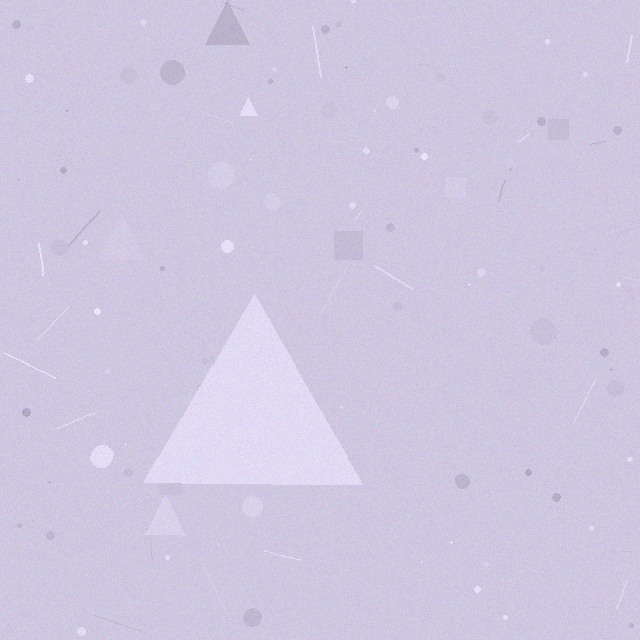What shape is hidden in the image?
A triangle is hidden in the image.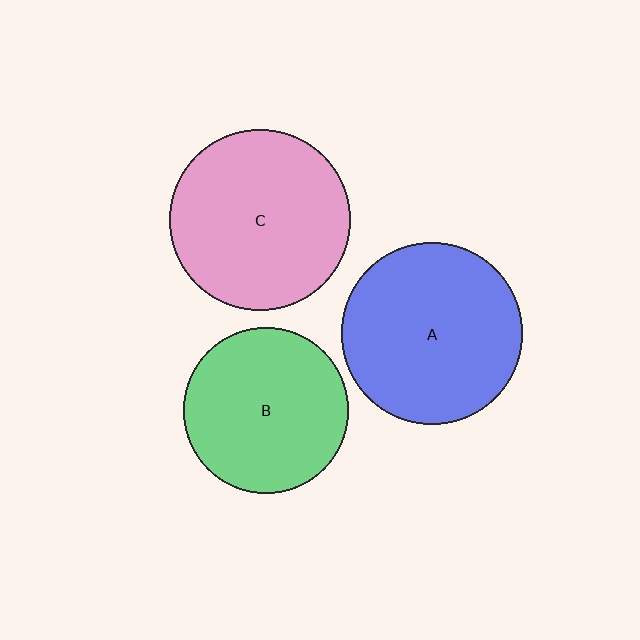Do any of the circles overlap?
No, none of the circles overlap.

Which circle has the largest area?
Circle A (blue).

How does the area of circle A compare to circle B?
Approximately 1.2 times.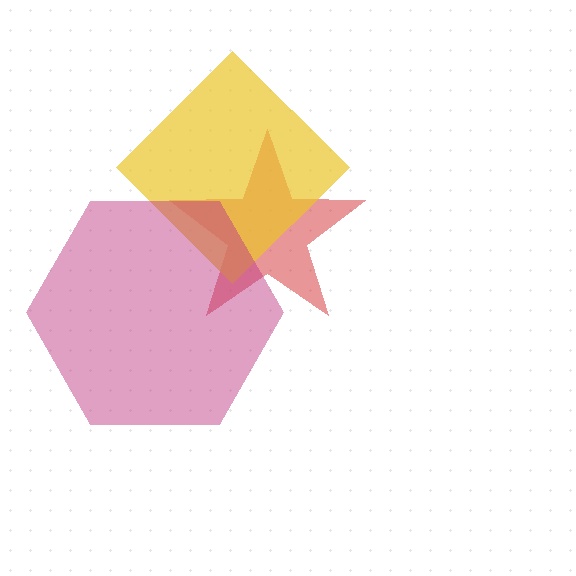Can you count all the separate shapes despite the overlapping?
Yes, there are 3 separate shapes.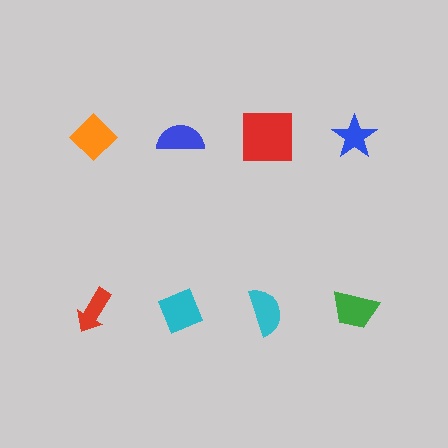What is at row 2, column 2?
A cyan diamond.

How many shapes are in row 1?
4 shapes.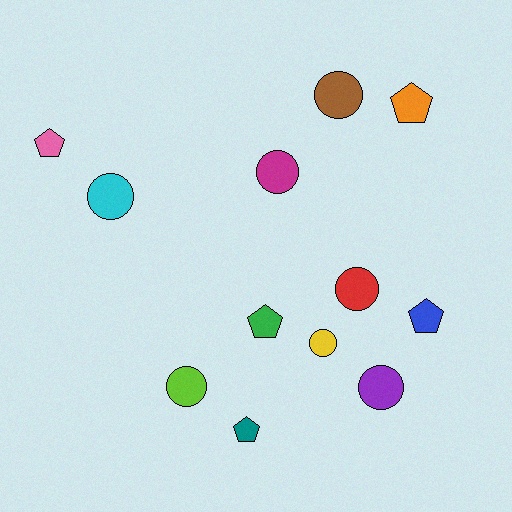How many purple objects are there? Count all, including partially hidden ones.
There is 1 purple object.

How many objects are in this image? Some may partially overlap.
There are 12 objects.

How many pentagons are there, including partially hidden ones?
There are 5 pentagons.